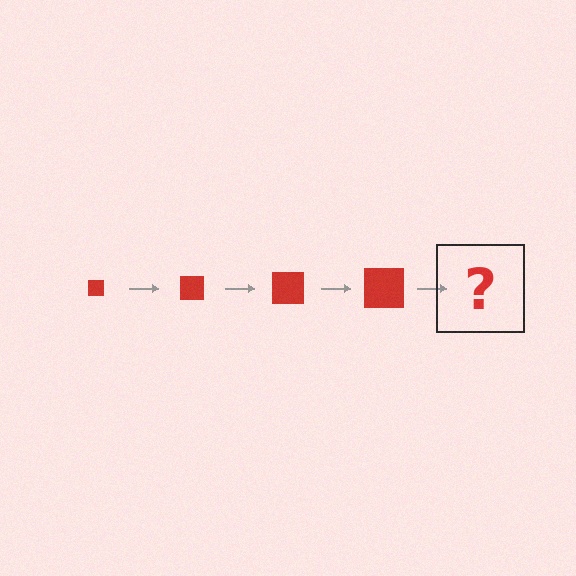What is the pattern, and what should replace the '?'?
The pattern is that the square gets progressively larger each step. The '?' should be a red square, larger than the previous one.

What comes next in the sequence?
The next element should be a red square, larger than the previous one.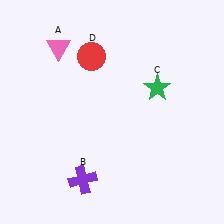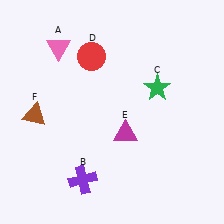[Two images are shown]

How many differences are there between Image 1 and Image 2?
There are 2 differences between the two images.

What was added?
A magenta triangle (E), a brown triangle (F) were added in Image 2.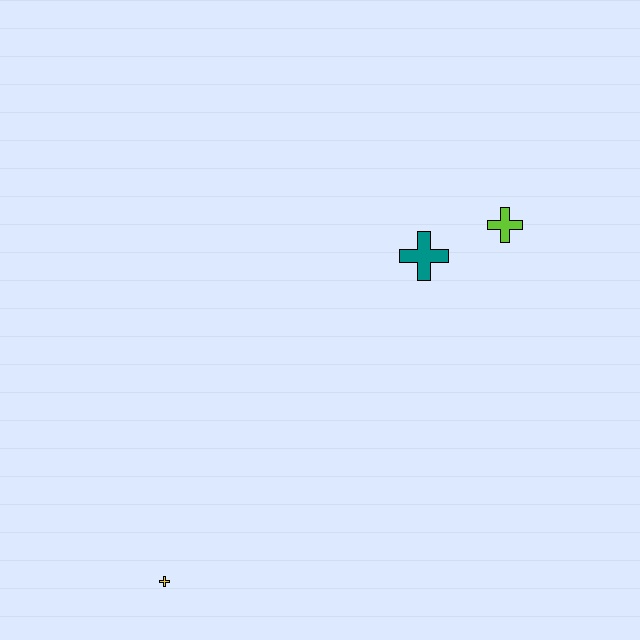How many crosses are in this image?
There are 3 crosses.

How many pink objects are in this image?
There are no pink objects.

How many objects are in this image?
There are 3 objects.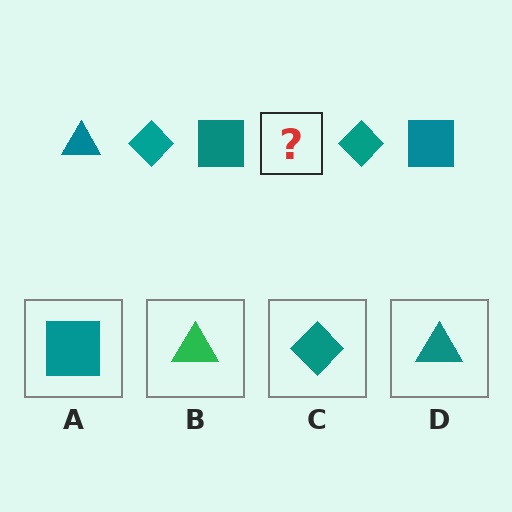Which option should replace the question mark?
Option D.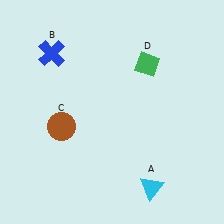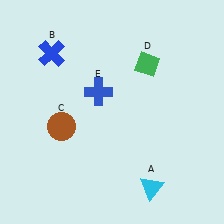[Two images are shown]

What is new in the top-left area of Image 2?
A blue cross (E) was added in the top-left area of Image 2.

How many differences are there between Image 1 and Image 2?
There is 1 difference between the two images.